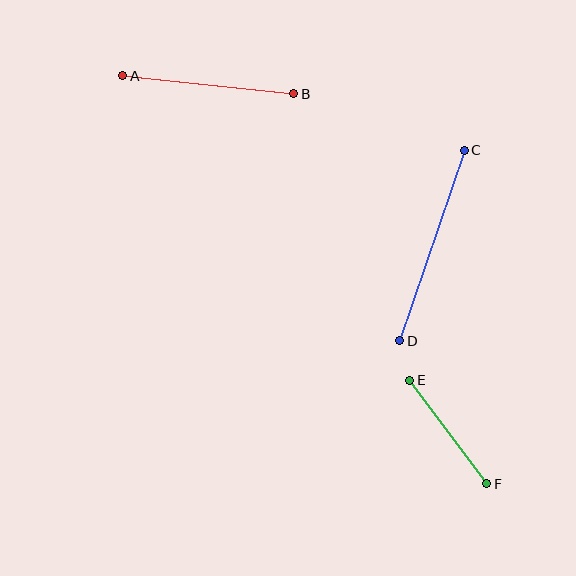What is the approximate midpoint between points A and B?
The midpoint is at approximately (208, 85) pixels.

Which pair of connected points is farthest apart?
Points C and D are farthest apart.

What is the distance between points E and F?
The distance is approximately 129 pixels.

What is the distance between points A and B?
The distance is approximately 172 pixels.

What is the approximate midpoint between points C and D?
The midpoint is at approximately (432, 245) pixels.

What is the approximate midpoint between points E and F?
The midpoint is at approximately (448, 432) pixels.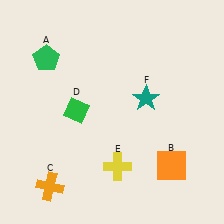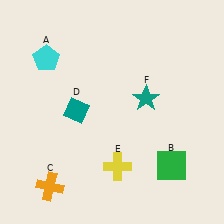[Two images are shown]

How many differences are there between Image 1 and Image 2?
There are 3 differences between the two images.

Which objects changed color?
A changed from green to cyan. B changed from orange to green. D changed from green to teal.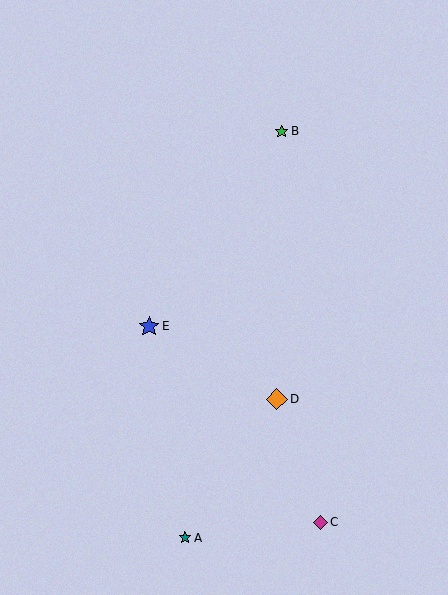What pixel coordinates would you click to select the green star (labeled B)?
Click at (282, 131) to select the green star B.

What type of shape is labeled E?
Shape E is a blue star.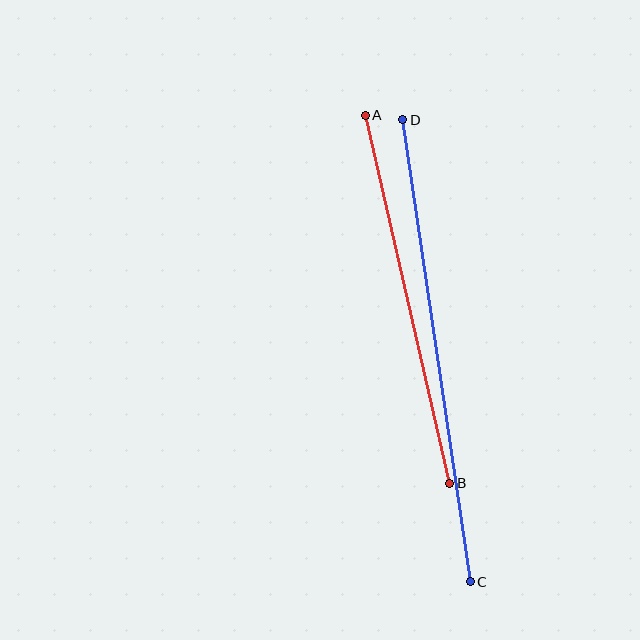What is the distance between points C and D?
The distance is approximately 467 pixels.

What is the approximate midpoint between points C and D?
The midpoint is at approximately (437, 351) pixels.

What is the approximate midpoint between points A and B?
The midpoint is at approximately (408, 299) pixels.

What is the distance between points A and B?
The distance is approximately 378 pixels.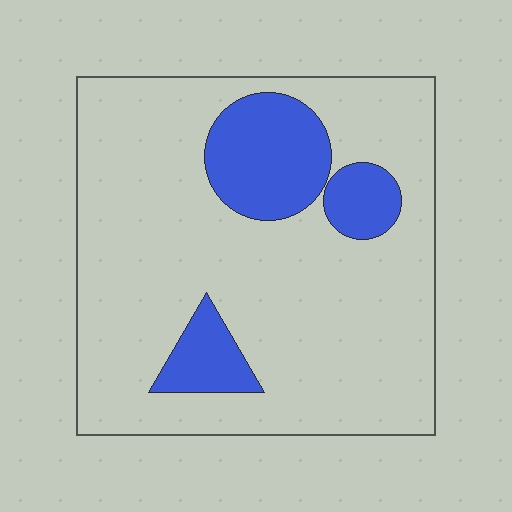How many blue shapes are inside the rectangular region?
3.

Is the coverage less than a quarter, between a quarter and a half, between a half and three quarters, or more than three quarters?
Less than a quarter.